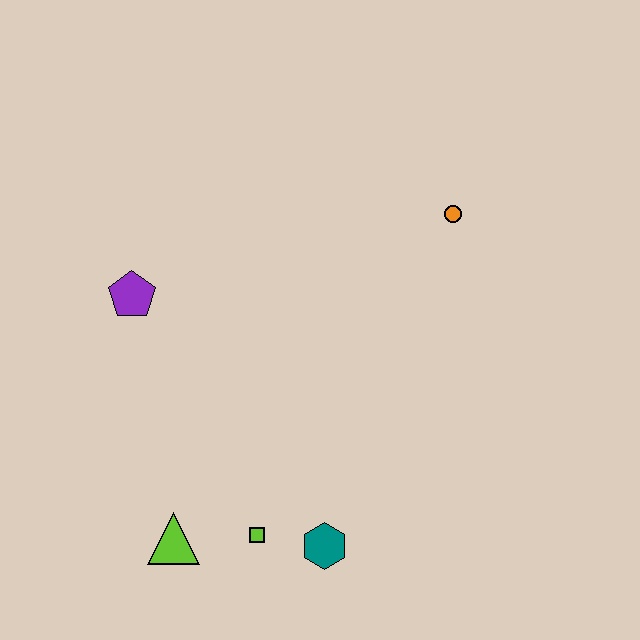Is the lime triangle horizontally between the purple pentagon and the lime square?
Yes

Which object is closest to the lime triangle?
The lime square is closest to the lime triangle.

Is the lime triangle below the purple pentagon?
Yes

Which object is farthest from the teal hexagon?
The orange circle is farthest from the teal hexagon.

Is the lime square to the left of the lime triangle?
No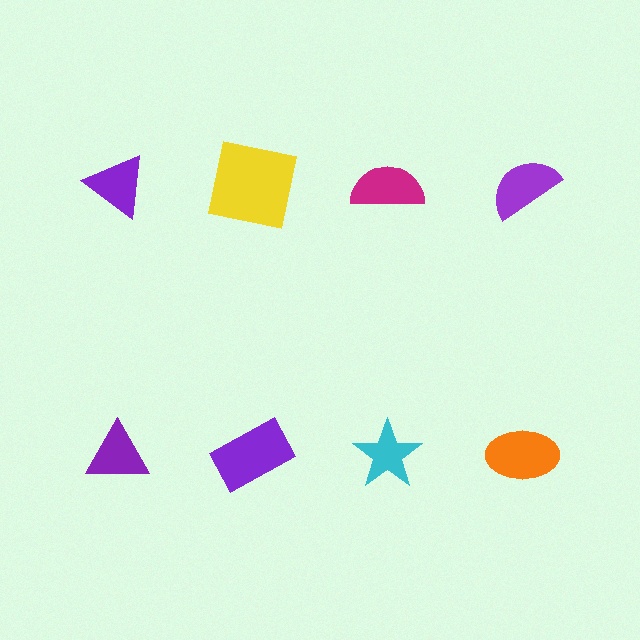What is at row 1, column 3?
A magenta semicircle.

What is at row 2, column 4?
An orange ellipse.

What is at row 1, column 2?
A yellow square.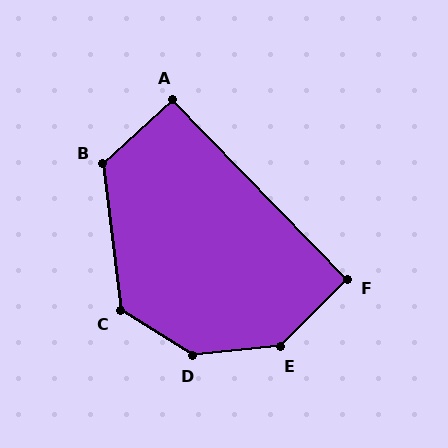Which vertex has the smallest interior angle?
A, at approximately 91 degrees.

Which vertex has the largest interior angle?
D, at approximately 143 degrees.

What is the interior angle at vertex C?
Approximately 129 degrees (obtuse).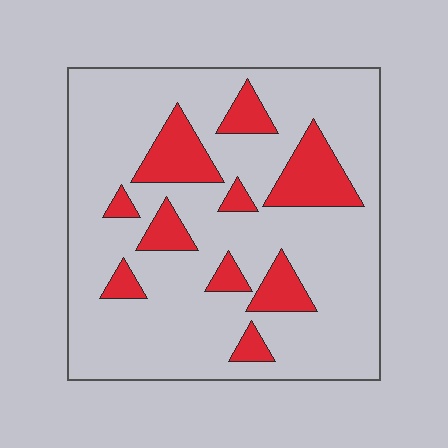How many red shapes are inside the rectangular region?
10.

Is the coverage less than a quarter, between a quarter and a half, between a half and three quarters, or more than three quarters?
Less than a quarter.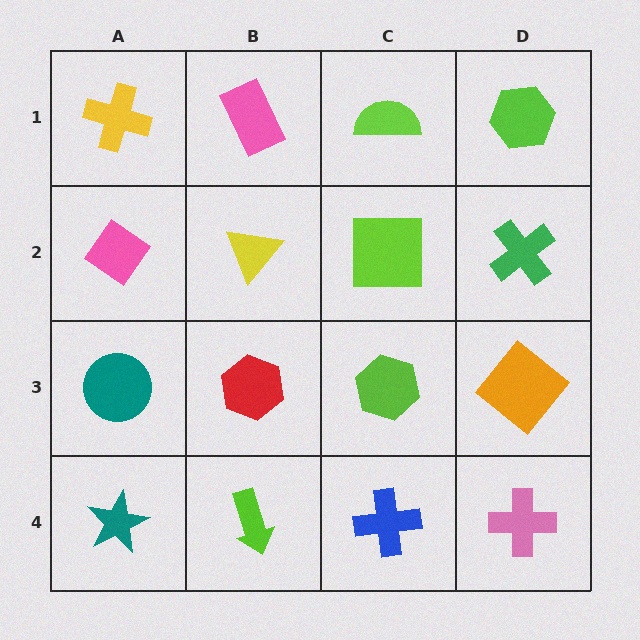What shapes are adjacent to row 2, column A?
A yellow cross (row 1, column A), a teal circle (row 3, column A), a yellow triangle (row 2, column B).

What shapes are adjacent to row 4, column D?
An orange diamond (row 3, column D), a blue cross (row 4, column C).